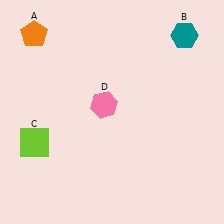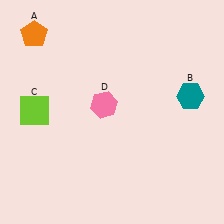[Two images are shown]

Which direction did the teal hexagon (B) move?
The teal hexagon (B) moved down.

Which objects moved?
The objects that moved are: the teal hexagon (B), the lime square (C).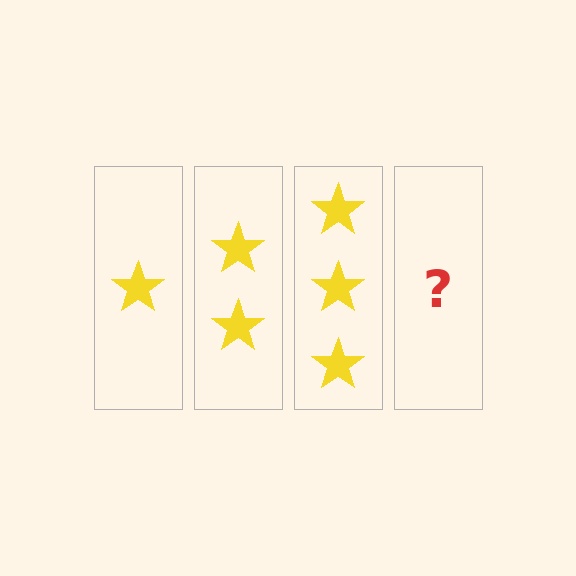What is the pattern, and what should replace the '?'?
The pattern is that each step adds one more star. The '?' should be 4 stars.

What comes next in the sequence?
The next element should be 4 stars.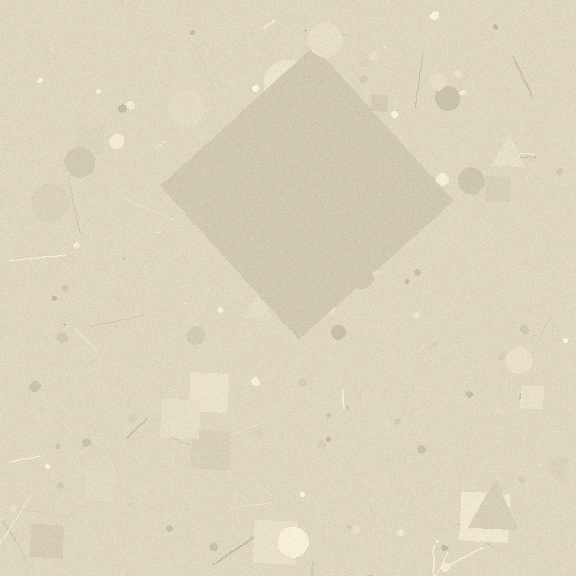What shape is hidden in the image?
A diamond is hidden in the image.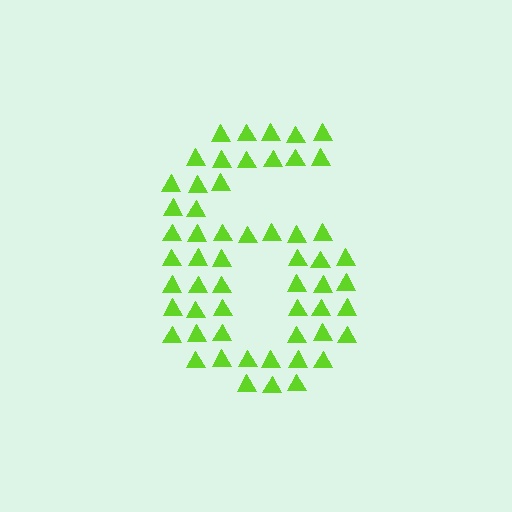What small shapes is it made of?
It is made of small triangles.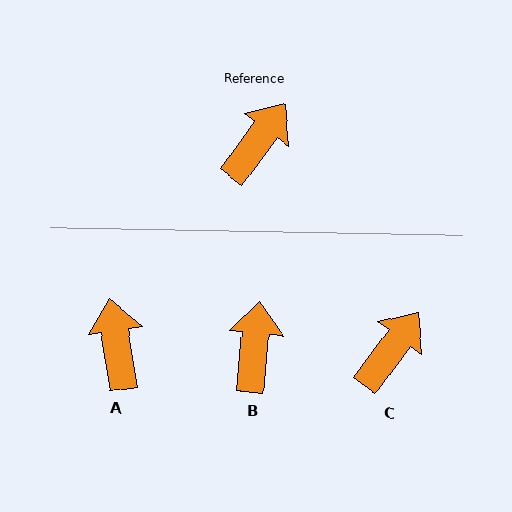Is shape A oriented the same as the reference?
No, it is off by about 45 degrees.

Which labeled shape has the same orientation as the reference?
C.